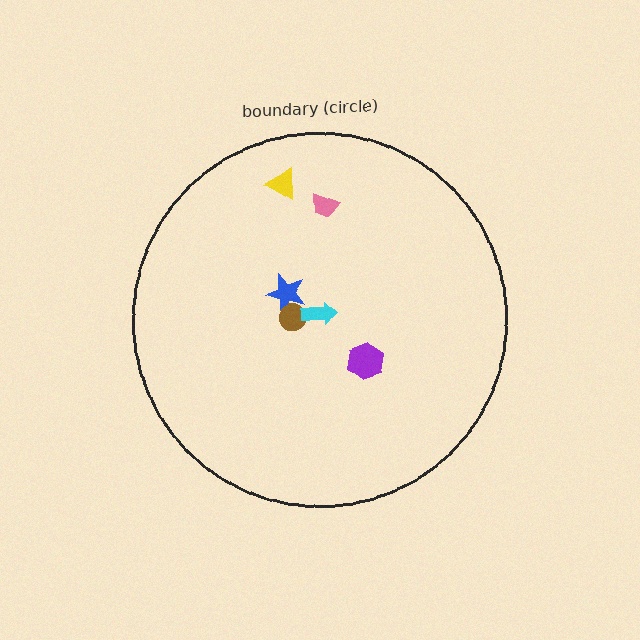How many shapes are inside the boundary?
6 inside, 0 outside.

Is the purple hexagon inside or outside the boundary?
Inside.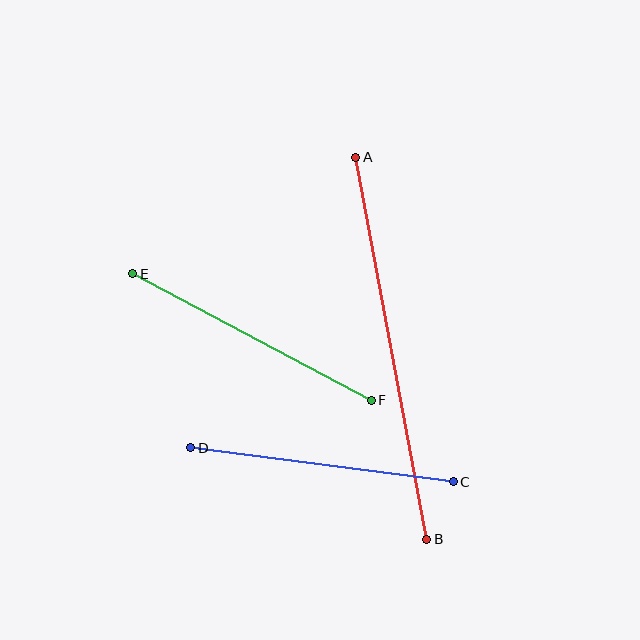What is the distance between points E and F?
The distance is approximately 270 pixels.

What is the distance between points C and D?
The distance is approximately 265 pixels.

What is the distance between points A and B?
The distance is approximately 388 pixels.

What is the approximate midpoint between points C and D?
The midpoint is at approximately (322, 465) pixels.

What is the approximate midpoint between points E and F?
The midpoint is at approximately (252, 337) pixels.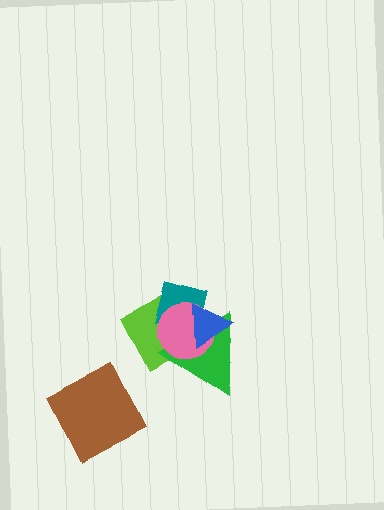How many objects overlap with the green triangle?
4 objects overlap with the green triangle.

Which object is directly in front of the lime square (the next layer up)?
The teal square is directly in front of the lime square.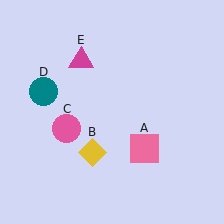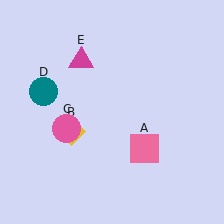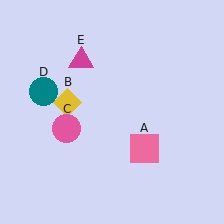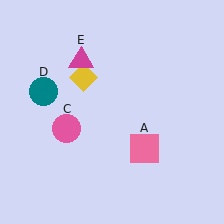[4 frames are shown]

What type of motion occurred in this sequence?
The yellow diamond (object B) rotated clockwise around the center of the scene.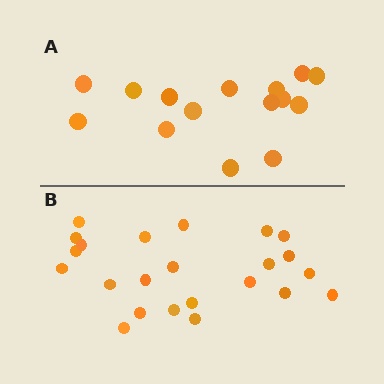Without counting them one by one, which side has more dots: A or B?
Region B (the bottom region) has more dots.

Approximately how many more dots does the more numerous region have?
Region B has roughly 8 or so more dots than region A.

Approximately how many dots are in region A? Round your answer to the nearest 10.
About 20 dots. (The exact count is 15, which rounds to 20.)